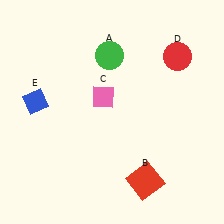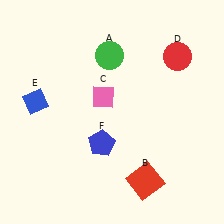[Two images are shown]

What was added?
A blue pentagon (F) was added in Image 2.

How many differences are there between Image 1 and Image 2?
There is 1 difference between the two images.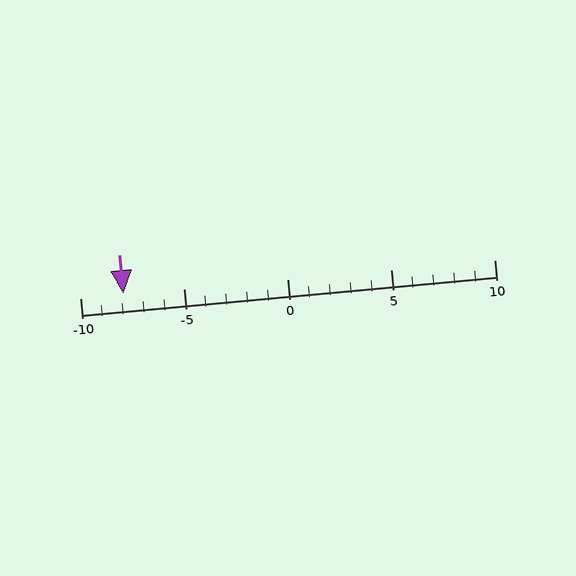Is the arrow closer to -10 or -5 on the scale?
The arrow is closer to -10.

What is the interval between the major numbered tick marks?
The major tick marks are spaced 5 units apart.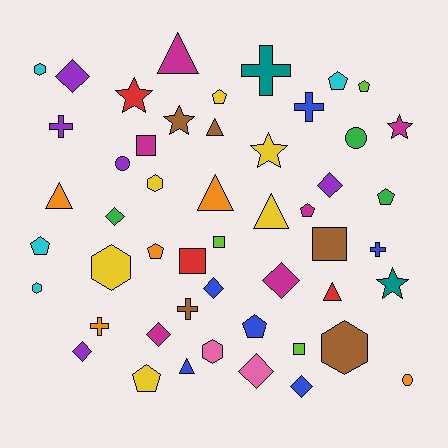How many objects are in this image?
There are 50 objects.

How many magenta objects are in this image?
There are 6 magenta objects.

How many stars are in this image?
There are 5 stars.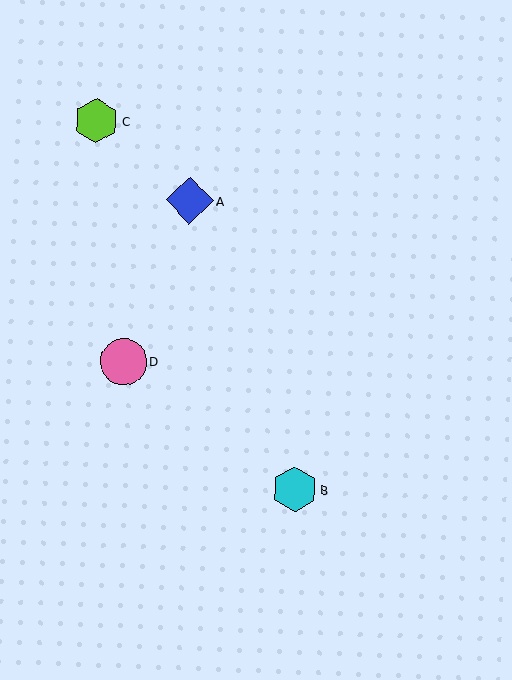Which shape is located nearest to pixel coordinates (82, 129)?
The lime hexagon (labeled C) at (96, 121) is nearest to that location.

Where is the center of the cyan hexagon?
The center of the cyan hexagon is at (295, 489).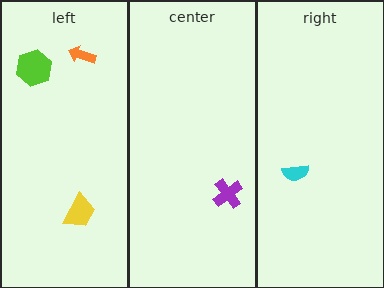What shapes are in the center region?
The purple cross.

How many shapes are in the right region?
1.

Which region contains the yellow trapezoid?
The left region.